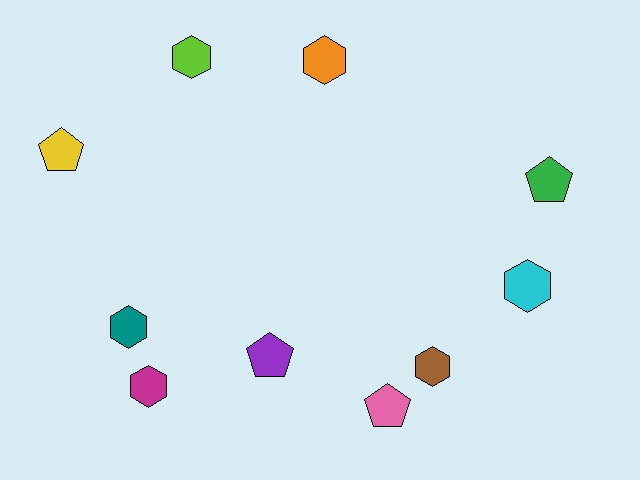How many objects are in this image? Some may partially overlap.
There are 10 objects.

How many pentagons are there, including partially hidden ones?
There are 4 pentagons.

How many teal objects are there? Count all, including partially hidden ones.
There is 1 teal object.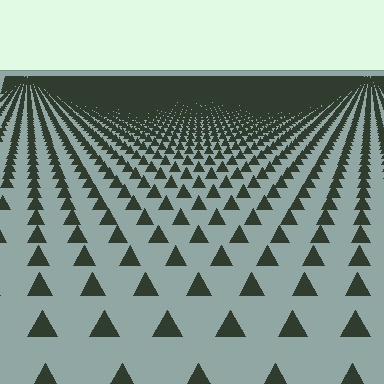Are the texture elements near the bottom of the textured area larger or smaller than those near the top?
Larger. Near the bottom, elements are closer to the viewer and appear at a bigger on-screen size.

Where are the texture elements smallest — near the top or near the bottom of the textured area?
Near the top.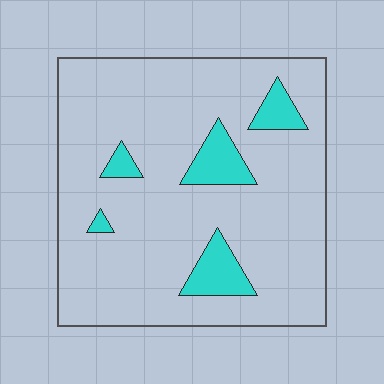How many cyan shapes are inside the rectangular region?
5.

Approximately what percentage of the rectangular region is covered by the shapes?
Approximately 10%.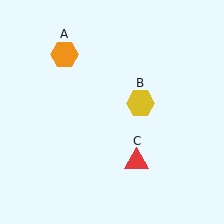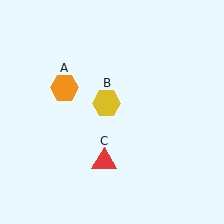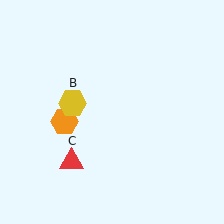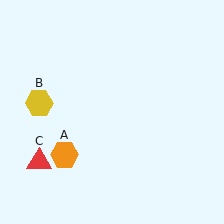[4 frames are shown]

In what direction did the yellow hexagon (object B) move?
The yellow hexagon (object B) moved left.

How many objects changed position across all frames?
3 objects changed position: orange hexagon (object A), yellow hexagon (object B), red triangle (object C).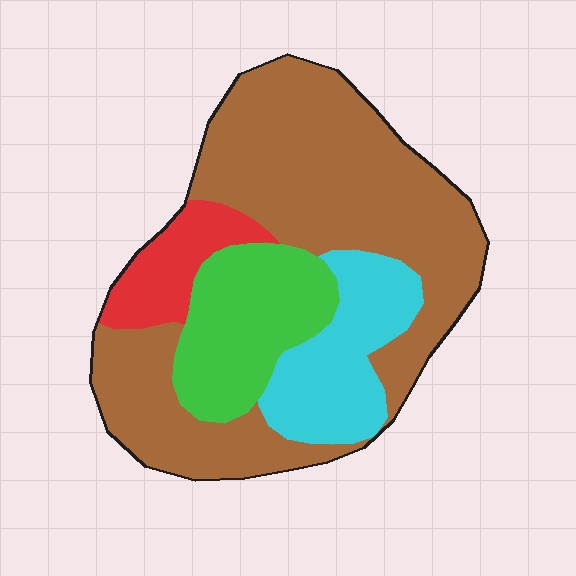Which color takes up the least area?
Red, at roughly 10%.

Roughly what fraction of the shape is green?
Green takes up between a sixth and a third of the shape.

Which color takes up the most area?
Brown, at roughly 55%.